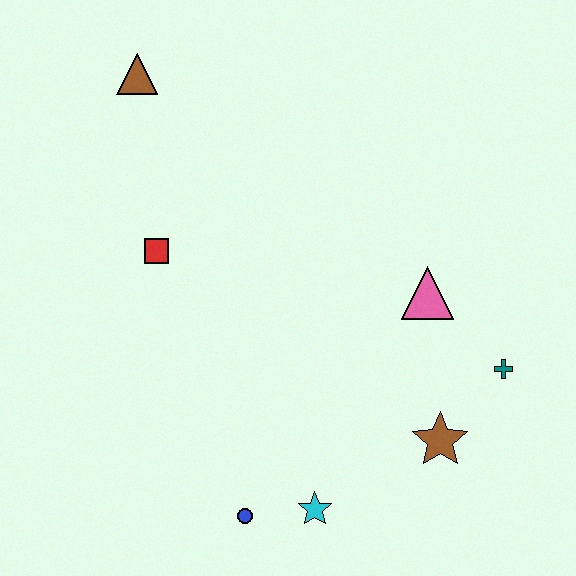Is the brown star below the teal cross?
Yes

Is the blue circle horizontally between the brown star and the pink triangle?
No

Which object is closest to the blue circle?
The cyan star is closest to the blue circle.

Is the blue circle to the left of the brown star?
Yes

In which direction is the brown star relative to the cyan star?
The brown star is to the right of the cyan star.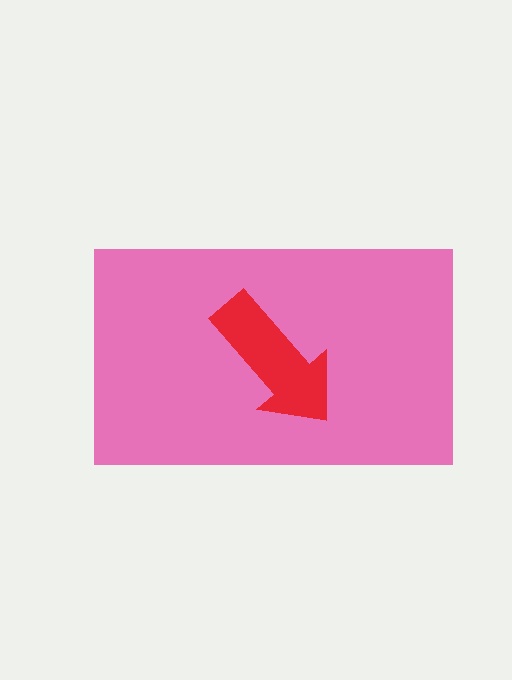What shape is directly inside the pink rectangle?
The red arrow.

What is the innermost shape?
The red arrow.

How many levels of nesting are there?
2.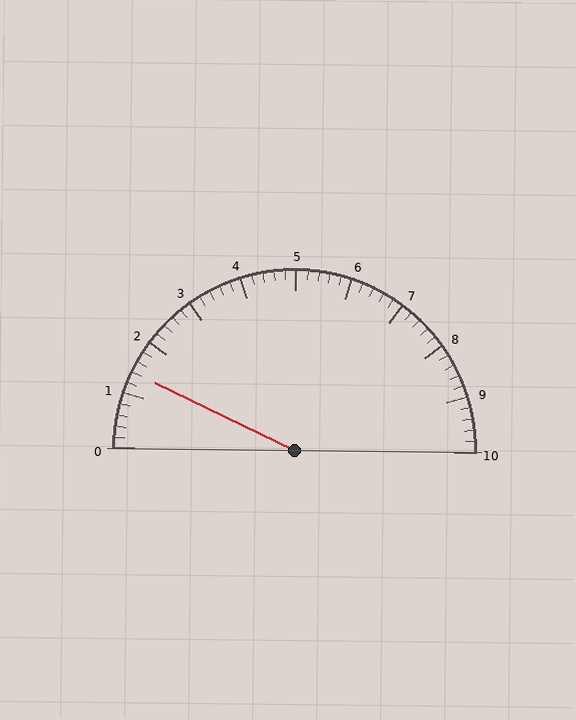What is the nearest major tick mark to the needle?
The nearest major tick mark is 1.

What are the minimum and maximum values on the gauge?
The gauge ranges from 0 to 10.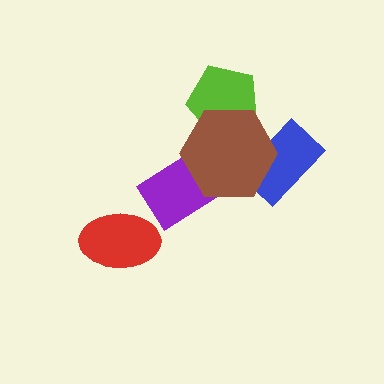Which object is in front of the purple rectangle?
The brown hexagon is in front of the purple rectangle.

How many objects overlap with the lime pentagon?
1 object overlaps with the lime pentagon.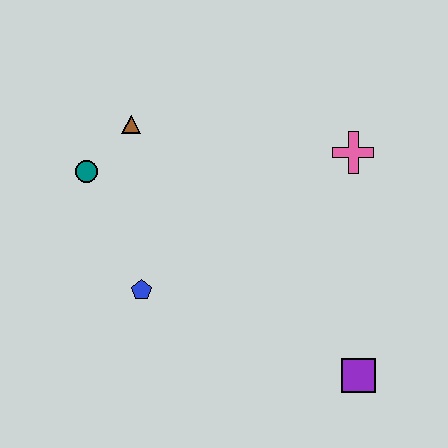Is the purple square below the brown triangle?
Yes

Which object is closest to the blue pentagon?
The teal circle is closest to the blue pentagon.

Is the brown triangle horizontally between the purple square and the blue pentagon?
No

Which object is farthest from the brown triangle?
The purple square is farthest from the brown triangle.